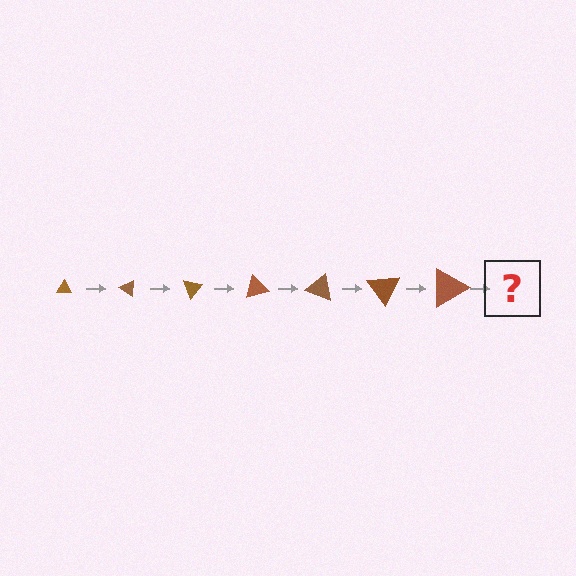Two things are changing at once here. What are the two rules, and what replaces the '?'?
The two rules are that the triangle grows larger each step and it rotates 35 degrees each step. The '?' should be a triangle, larger than the previous one and rotated 245 degrees from the start.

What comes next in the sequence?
The next element should be a triangle, larger than the previous one and rotated 245 degrees from the start.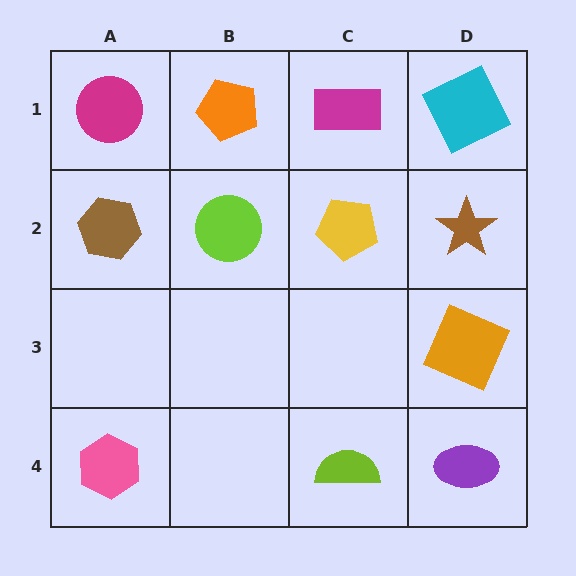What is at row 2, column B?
A lime circle.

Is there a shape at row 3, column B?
No, that cell is empty.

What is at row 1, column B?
An orange pentagon.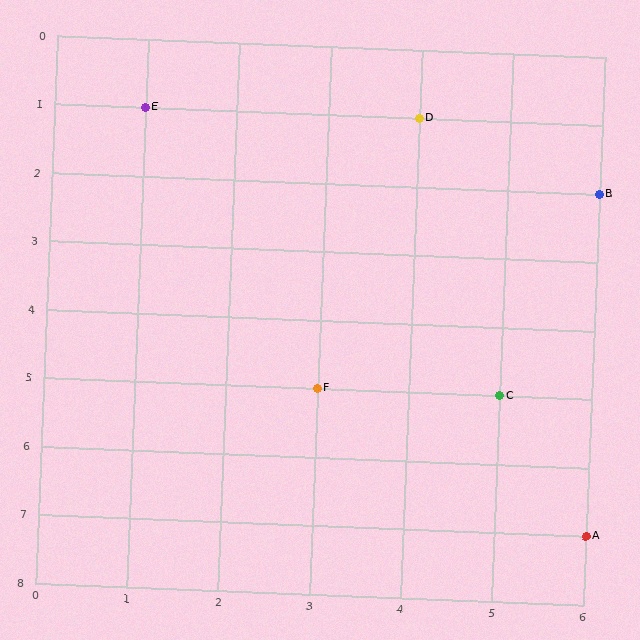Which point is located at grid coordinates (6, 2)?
Point B is at (6, 2).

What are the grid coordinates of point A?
Point A is at grid coordinates (6, 7).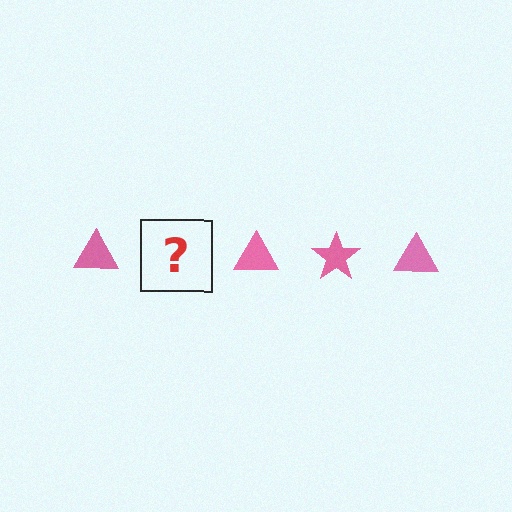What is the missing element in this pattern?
The missing element is a pink star.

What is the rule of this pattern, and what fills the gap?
The rule is that the pattern cycles through triangle, star shapes in pink. The gap should be filled with a pink star.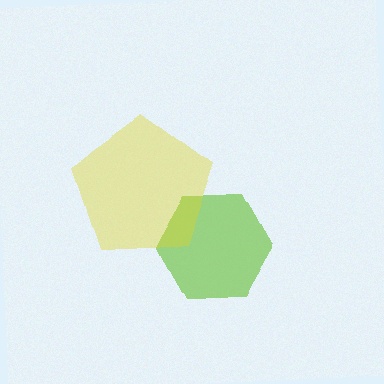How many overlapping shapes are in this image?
There are 2 overlapping shapes in the image.